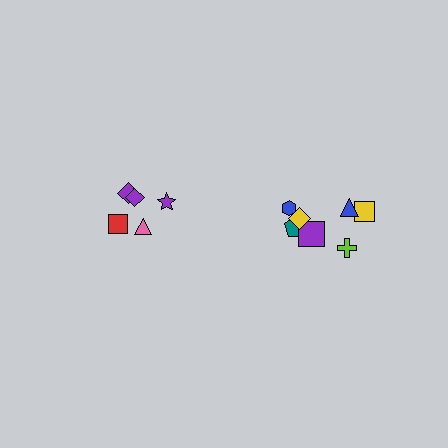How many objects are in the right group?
There are 7 objects.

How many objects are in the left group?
There are 5 objects.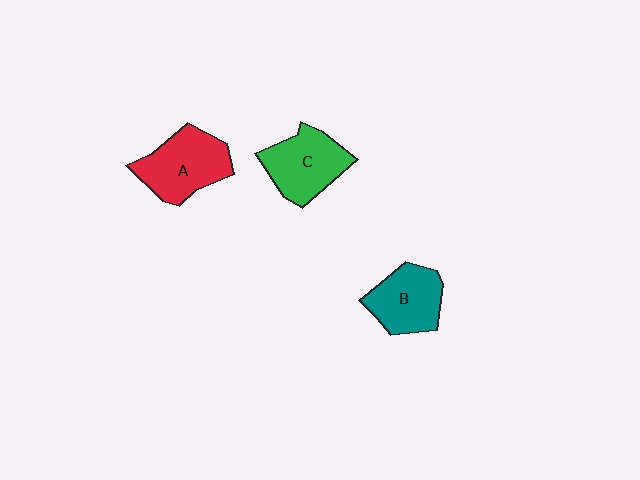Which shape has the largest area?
Shape A (red).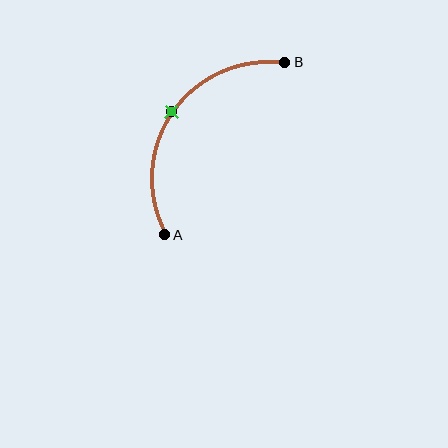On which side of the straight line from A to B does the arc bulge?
The arc bulges above and to the left of the straight line connecting A and B.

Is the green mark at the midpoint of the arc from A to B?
Yes. The green mark lies on the arc at equal arc-length from both A and B — it is the arc midpoint.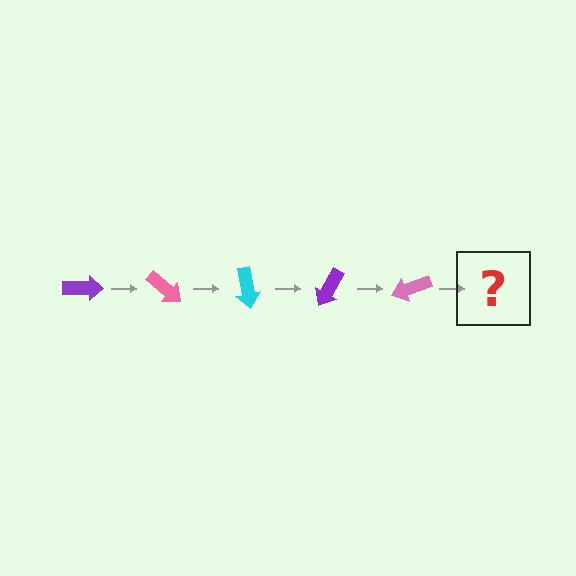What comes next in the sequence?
The next element should be a cyan arrow, rotated 200 degrees from the start.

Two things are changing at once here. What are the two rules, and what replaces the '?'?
The two rules are that it rotates 40 degrees each step and the color cycles through purple, pink, and cyan. The '?' should be a cyan arrow, rotated 200 degrees from the start.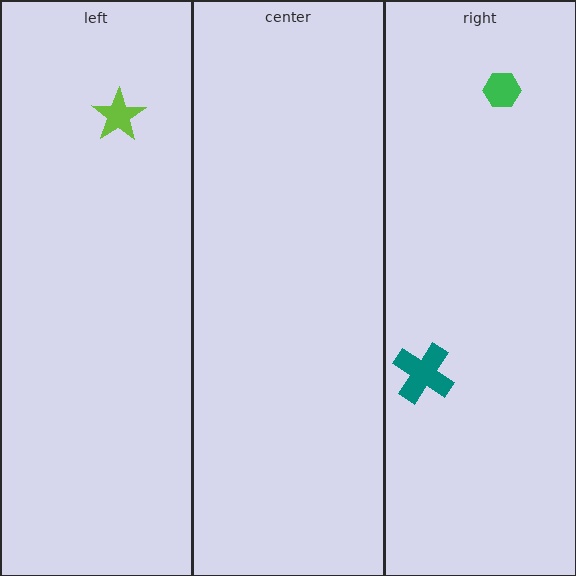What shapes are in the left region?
The lime star.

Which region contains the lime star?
The left region.